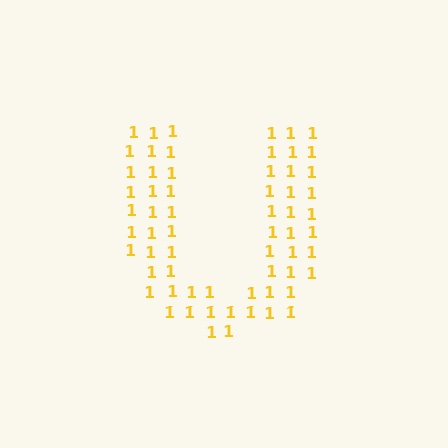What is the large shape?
The large shape is the letter U.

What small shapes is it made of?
It is made of small digit 1's.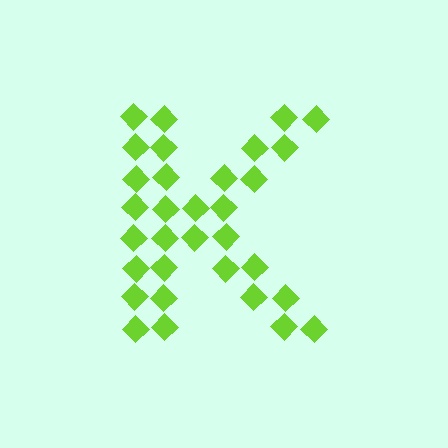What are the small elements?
The small elements are diamonds.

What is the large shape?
The large shape is the letter K.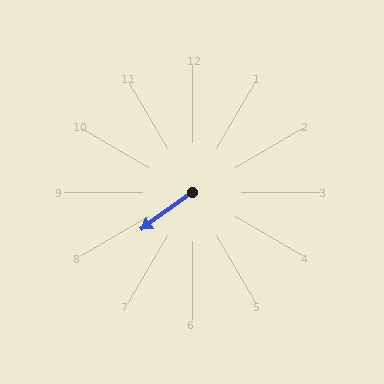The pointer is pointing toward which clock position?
Roughly 8 o'clock.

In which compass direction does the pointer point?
Southwest.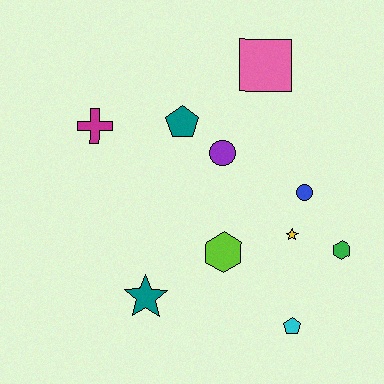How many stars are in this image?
There are 2 stars.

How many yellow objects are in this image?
There is 1 yellow object.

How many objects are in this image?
There are 10 objects.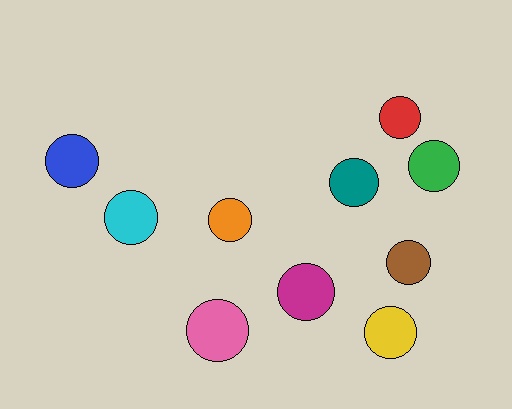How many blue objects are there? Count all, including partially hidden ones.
There is 1 blue object.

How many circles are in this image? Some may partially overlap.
There are 10 circles.